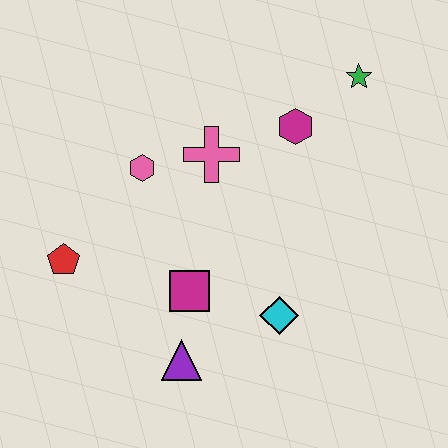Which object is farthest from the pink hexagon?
The green star is farthest from the pink hexagon.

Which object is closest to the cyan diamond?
The magenta square is closest to the cyan diamond.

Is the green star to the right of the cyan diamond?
Yes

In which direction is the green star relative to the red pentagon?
The green star is to the right of the red pentagon.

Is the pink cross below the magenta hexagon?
Yes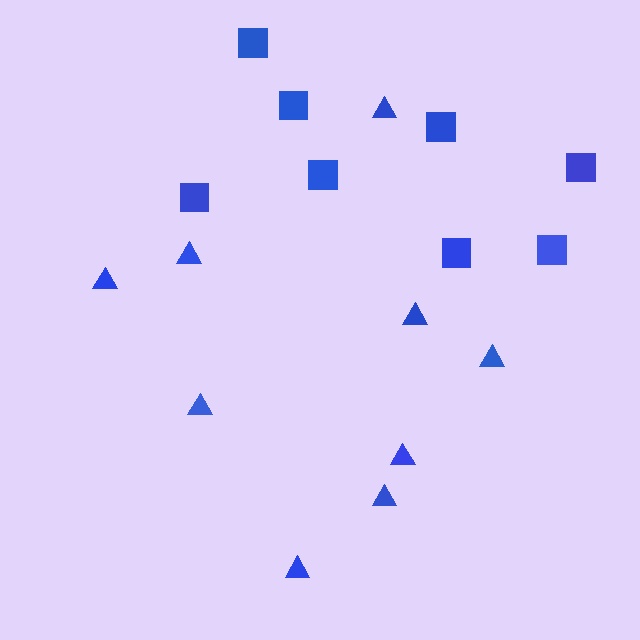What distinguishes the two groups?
There are 2 groups: one group of squares (8) and one group of triangles (9).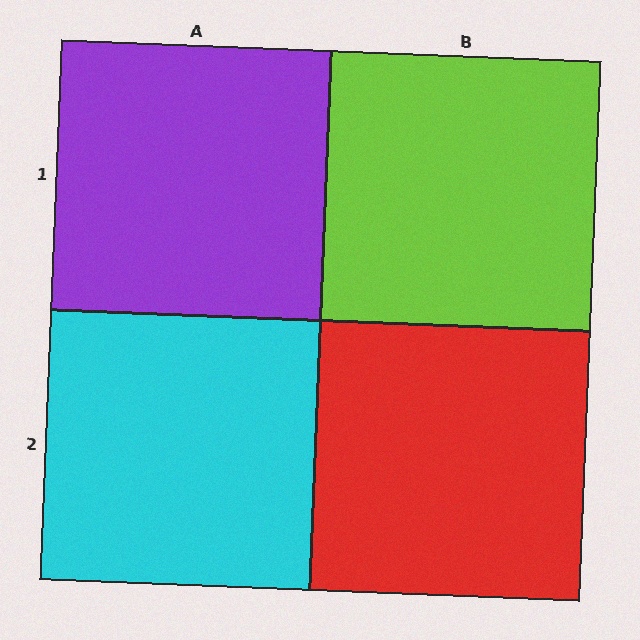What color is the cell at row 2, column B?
Red.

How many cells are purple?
1 cell is purple.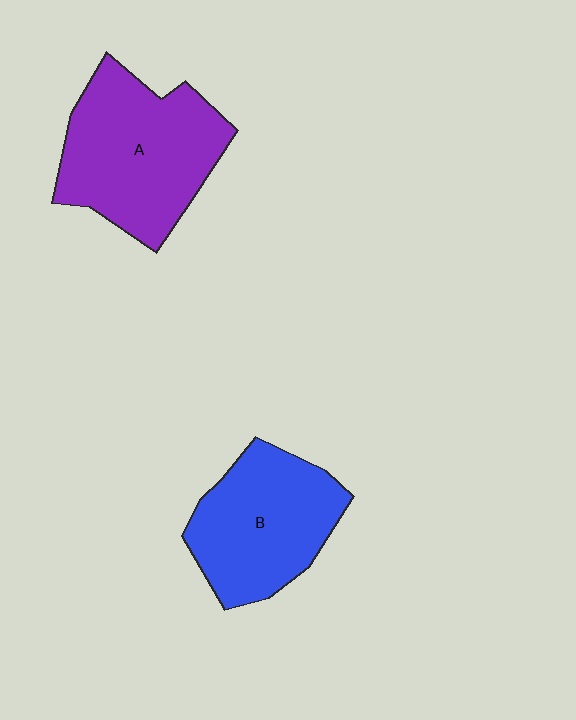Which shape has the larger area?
Shape A (purple).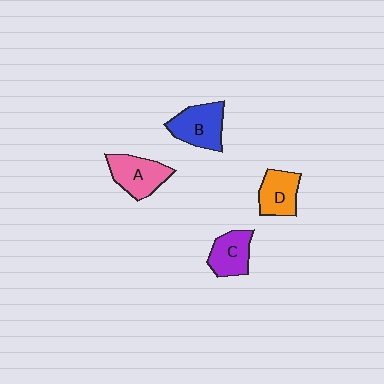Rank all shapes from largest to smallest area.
From largest to smallest: B (blue), A (pink), D (orange), C (purple).